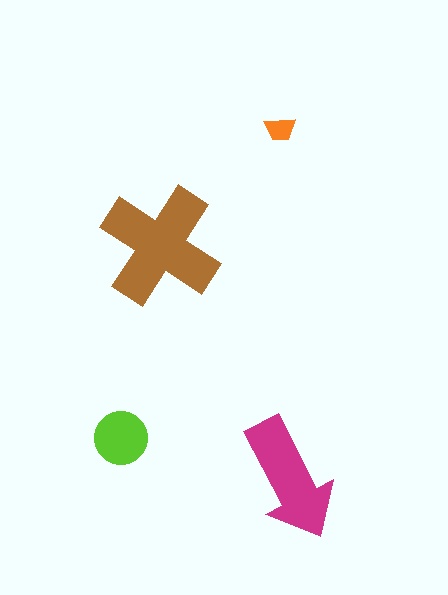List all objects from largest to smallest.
The brown cross, the magenta arrow, the lime circle, the orange trapezoid.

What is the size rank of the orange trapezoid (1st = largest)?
4th.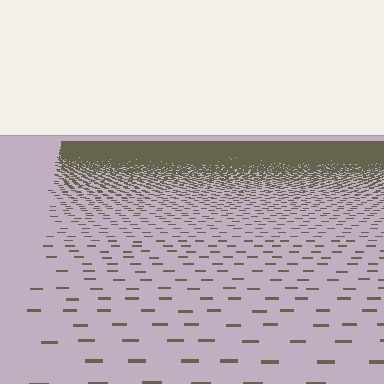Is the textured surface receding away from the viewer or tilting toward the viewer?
The surface is receding away from the viewer. Texture elements get smaller and denser toward the top.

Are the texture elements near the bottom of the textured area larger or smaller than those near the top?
Larger. Near the bottom, elements are closer to the viewer and appear at a bigger on-screen size.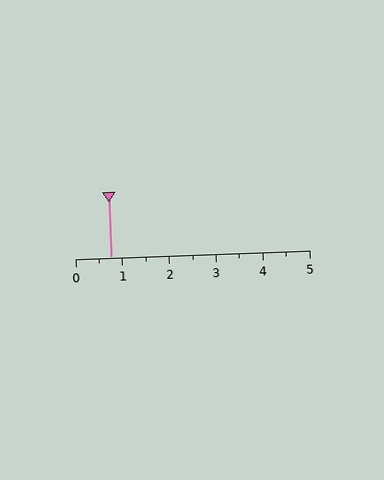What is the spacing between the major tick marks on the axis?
The major ticks are spaced 1 apart.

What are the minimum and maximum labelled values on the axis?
The axis runs from 0 to 5.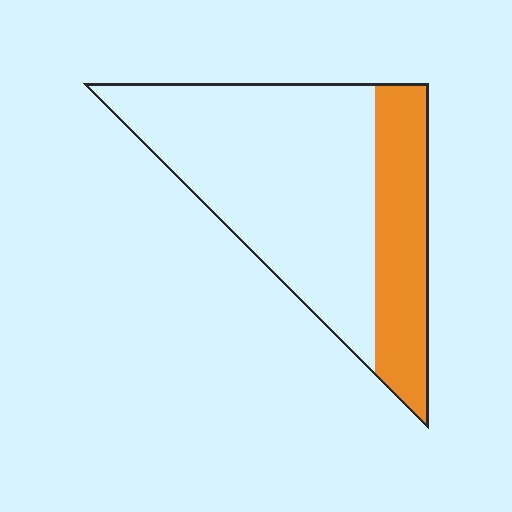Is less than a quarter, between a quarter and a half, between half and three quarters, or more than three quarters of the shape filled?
Between a quarter and a half.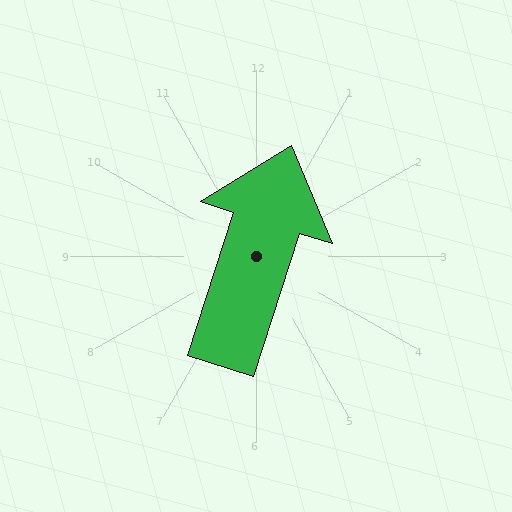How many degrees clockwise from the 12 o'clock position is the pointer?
Approximately 18 degrees.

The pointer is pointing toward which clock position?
Roughly 1 o'clock.